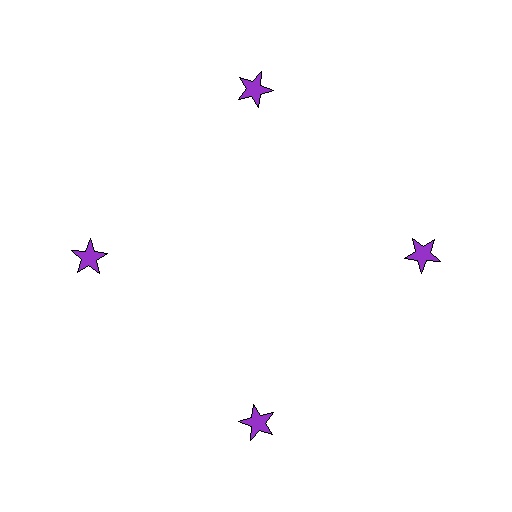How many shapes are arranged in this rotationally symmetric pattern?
There are 4 shapes, arranged in 4 groups of 1.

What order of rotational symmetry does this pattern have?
This pattern has 4-fold rotational symmetry.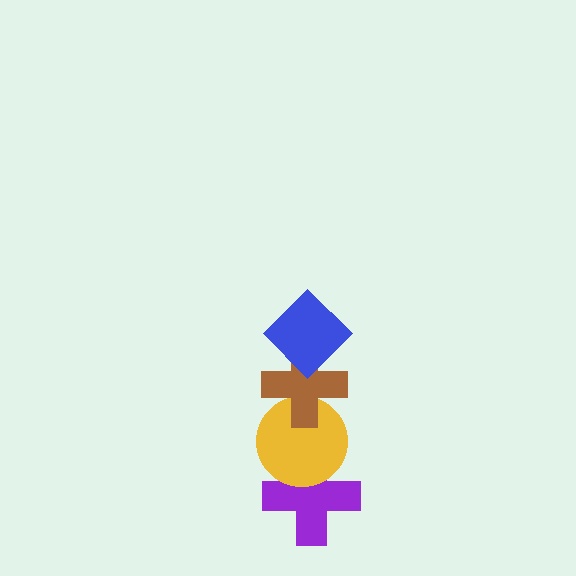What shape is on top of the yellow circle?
The brown cross is on top of the yellow circle.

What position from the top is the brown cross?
The brown cross is 2nd from the top.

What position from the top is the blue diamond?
The blue diamond is 1st from the top.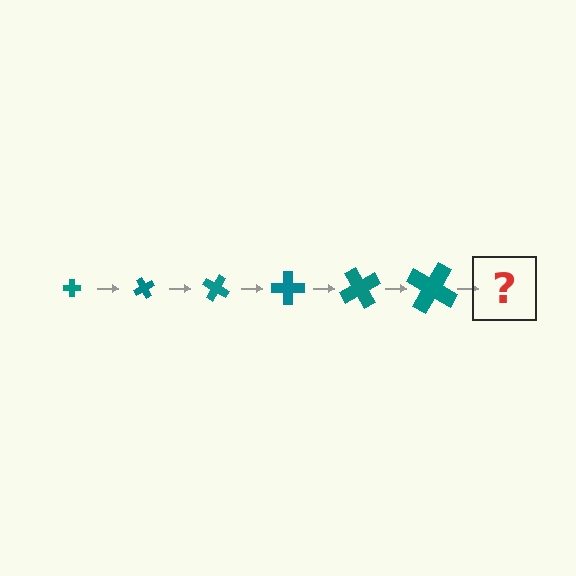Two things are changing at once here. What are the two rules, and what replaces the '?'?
The two rules are that the cross grows larger each step and it rotates 60 degrees each step. The '?' should be a cross, larger than the previous one and rotated 360 degrees from the start.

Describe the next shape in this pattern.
It should be a cross, larger than the previous one and rotated 360 degrees from the start.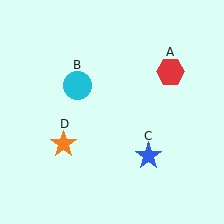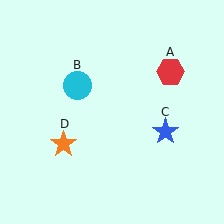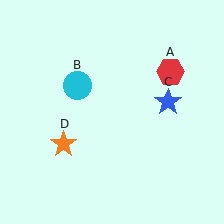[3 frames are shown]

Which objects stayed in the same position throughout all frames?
Red hexagon (object A) and cyan circle (object B) and orange star (object D) remained stationary.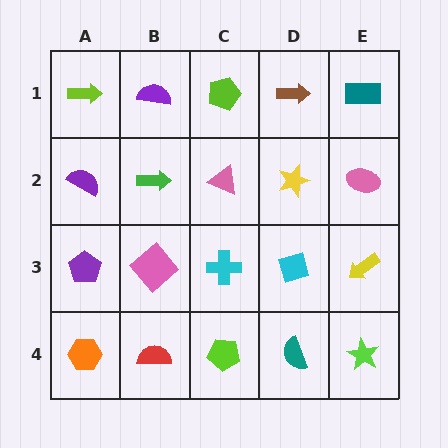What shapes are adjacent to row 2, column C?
A lime pentagon (row 1, column C), a cyan cross (row 3, column C), a green arrow (row 2, column B), a yellow star (row 2, column D).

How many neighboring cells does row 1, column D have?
3.